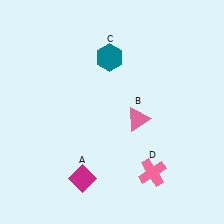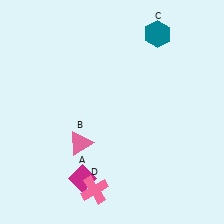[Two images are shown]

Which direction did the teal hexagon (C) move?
The teal hexagon (C) moved right.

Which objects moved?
The objects that moved are: the pink triangle (B), the teal hexagon (C), the pink cross (D).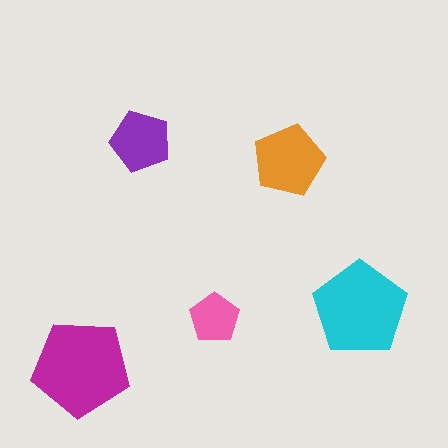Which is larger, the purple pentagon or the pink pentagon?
The purple one.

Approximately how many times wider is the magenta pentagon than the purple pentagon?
About 1.5 times wider.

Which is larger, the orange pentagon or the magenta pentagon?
The magenta one.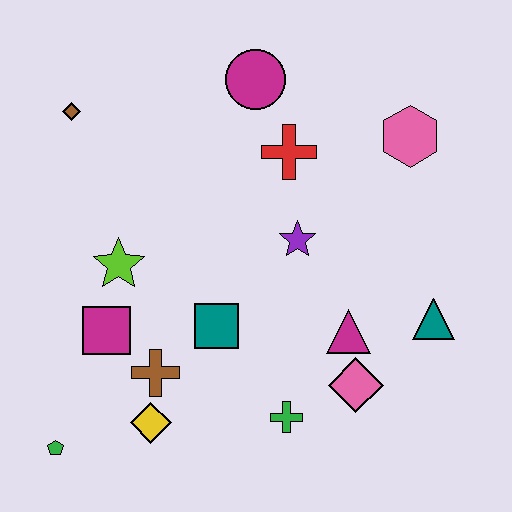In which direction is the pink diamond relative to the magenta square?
The pink diamond is to the right of the magenta square.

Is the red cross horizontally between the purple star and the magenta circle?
Yes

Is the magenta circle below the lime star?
No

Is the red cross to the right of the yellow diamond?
Yes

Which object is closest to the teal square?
The brown cross is closest to the teal square.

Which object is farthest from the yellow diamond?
The pink hexagon is farthest from the yellow diamond.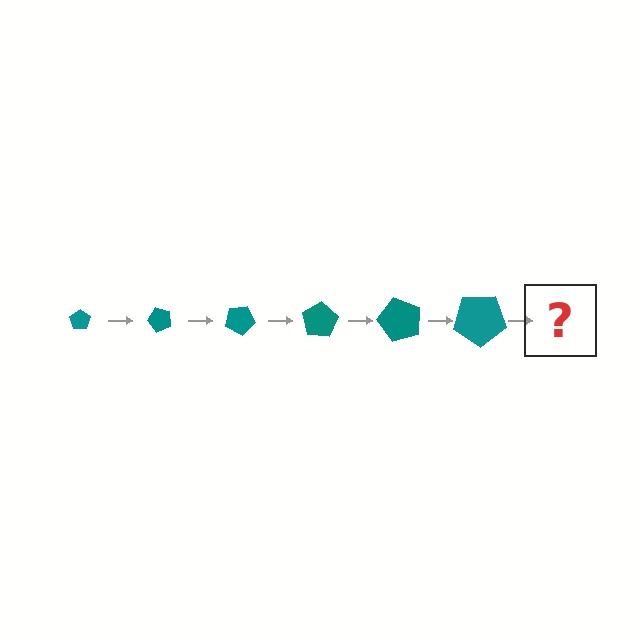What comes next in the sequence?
The next element should be a pentagon, larger than the previous one and rotated 300 degrees from the start.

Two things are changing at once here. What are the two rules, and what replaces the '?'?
The two rules are that the pentagon grows larger each step and it rotates 50 degrees each step. The '?' should be a pentagon, larger than the previous one and rotated 300 degrees from the start.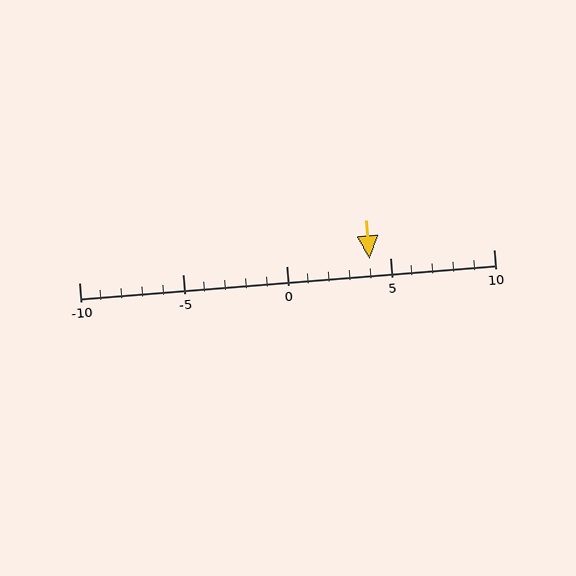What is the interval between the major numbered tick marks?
The major tick marks are spaced 5 units apart.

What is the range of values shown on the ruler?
The ruler shows values from -10 to 10.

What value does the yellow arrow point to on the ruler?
The yellow arrow points to approximately 4.